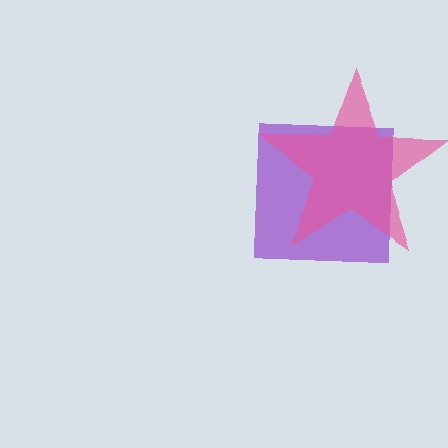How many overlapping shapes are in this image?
There are 2 overlapping shapes in the image.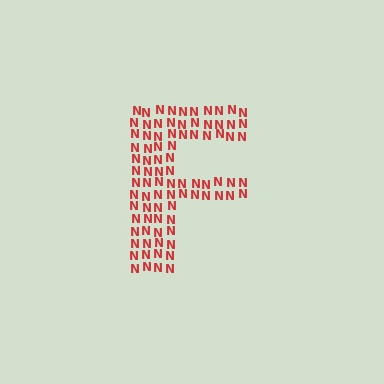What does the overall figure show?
The overall figure shows the letter F.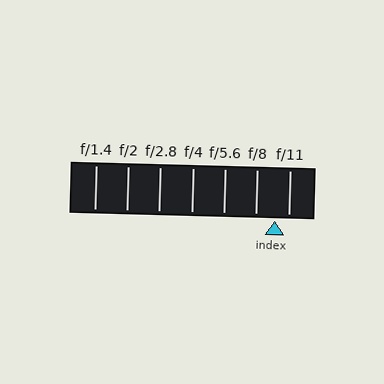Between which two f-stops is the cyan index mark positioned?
The index mark is between f/8 and f/11.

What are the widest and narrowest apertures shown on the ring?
The widest aperture shown is f/1.4 and the narrowest is f/11.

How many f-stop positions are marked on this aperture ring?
There are 7 f-stop positions marked.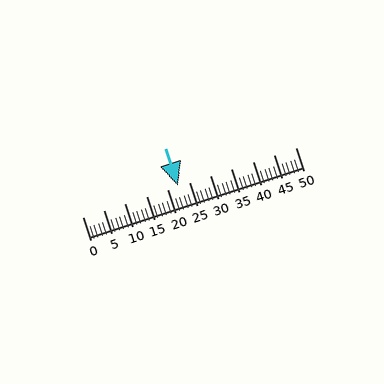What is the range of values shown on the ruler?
The ruler shows values from 0 to 50.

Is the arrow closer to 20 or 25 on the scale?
The arrow is closer to 20.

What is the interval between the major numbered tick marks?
The major tick marks are spaced 5 units apart.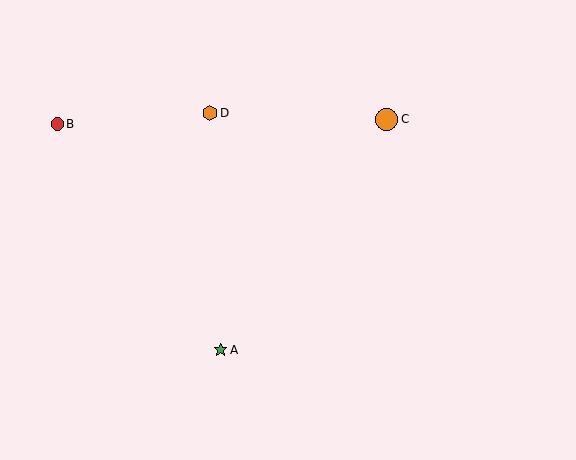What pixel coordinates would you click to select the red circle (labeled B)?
Click at (57, 124) to select the red circle B.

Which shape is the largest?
The orange circle (labeled C) is the largest.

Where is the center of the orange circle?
The center of the orange circle is at (387, 119).